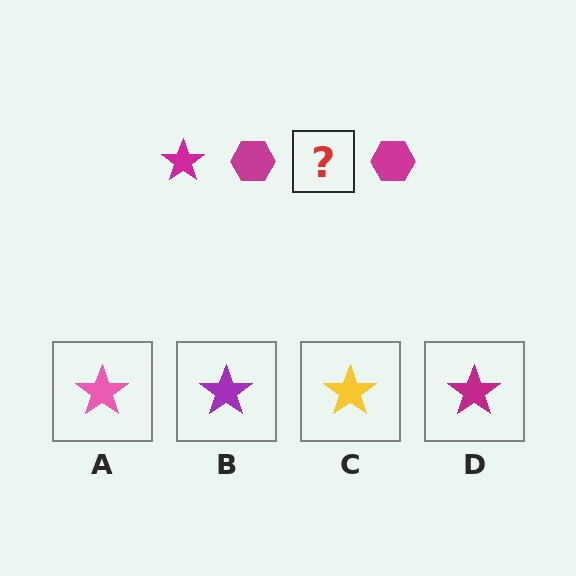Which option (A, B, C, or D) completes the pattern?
D.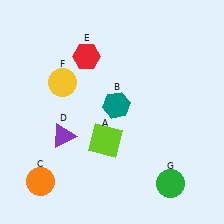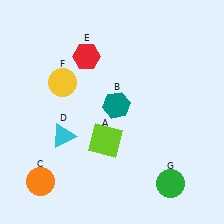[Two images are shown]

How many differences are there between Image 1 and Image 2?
There is 1 difference between the two images.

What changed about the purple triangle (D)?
In Image 1, D is purple. In Image 2, it changed to cyan.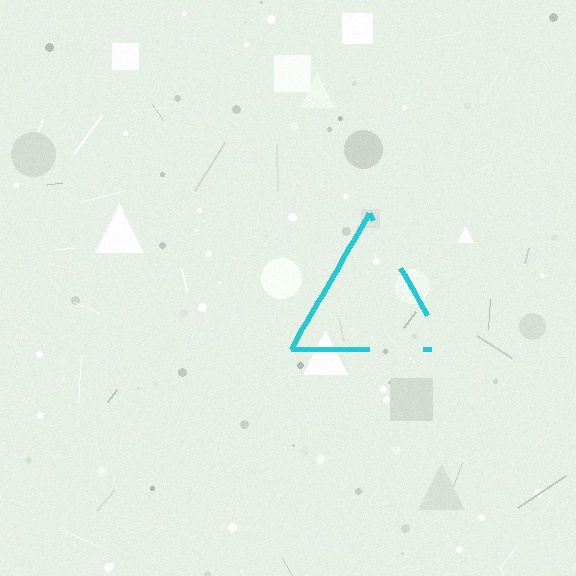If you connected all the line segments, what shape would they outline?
They would outline a triangle.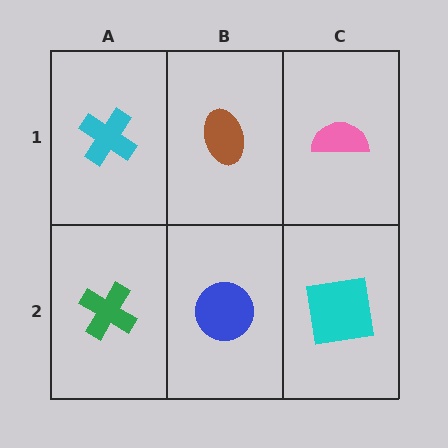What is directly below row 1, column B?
A blue circle.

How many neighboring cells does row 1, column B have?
3.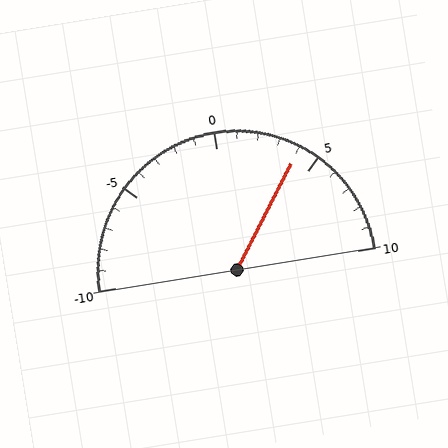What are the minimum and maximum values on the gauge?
The gauge ranges from -10 to 10.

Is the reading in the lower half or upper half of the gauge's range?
The reading is in the upper half of the range (-10 to 10).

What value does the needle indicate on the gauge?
The needle indicates approximately 4.